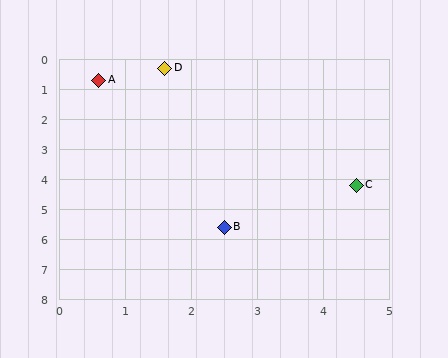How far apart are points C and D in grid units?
Points C and D are about 4.9 grid units apart.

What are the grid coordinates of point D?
Point D is at approximately (1.6, 0.3).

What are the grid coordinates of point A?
Point A is at approximately (0.6, 0.7).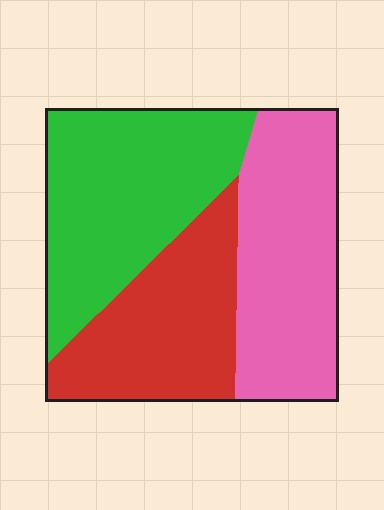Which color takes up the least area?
Red, at roughly 30%.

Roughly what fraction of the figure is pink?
Pink covers 34% of the figure.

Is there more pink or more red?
Pink.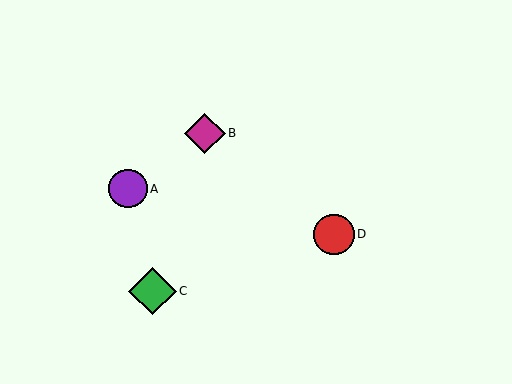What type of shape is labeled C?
Shape C is a green diamond.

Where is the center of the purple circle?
The center of the purple circle is at (128, 189).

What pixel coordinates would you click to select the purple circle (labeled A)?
Click at (128, 189) to select the purple circle A.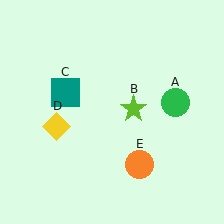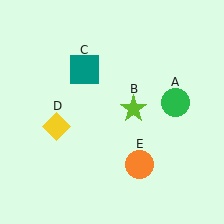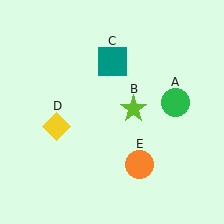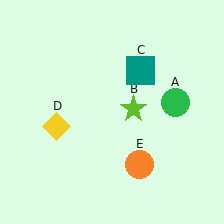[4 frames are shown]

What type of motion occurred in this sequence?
The teal square (object C) rotated clockwise around the center of the scene.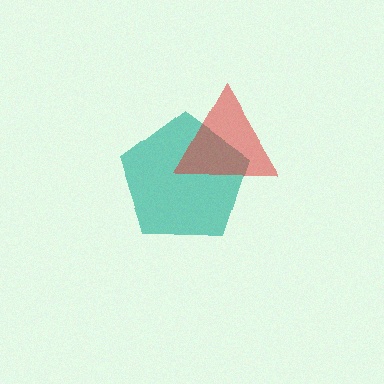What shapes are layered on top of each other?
The layered shapes are: a teal pentagon, a red triangle.